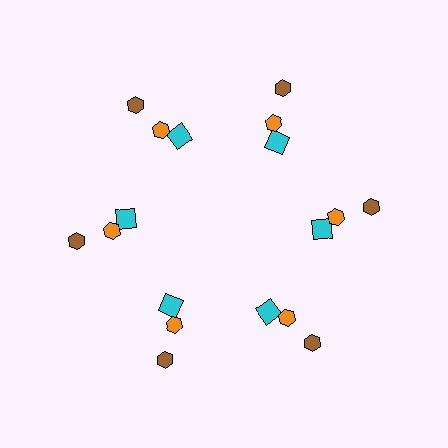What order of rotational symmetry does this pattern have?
This pattern has 6-fold rotational symmetry.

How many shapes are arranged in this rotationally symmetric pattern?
There are 18 shapes, arranged in 6 groups of 3.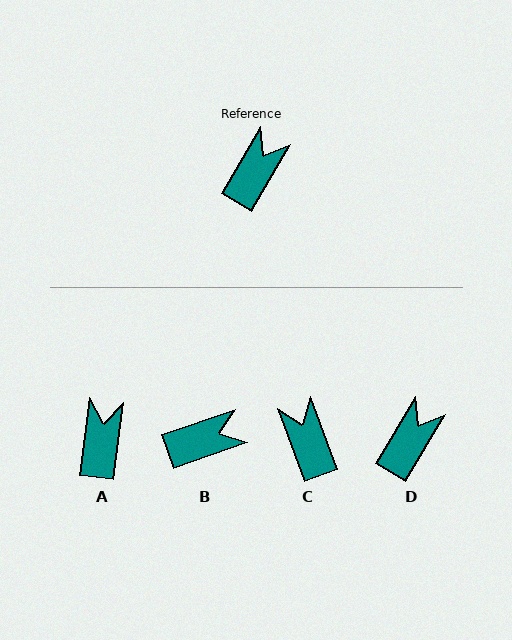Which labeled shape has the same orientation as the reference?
D.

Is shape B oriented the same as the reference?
No, it is off by about 41 degrees.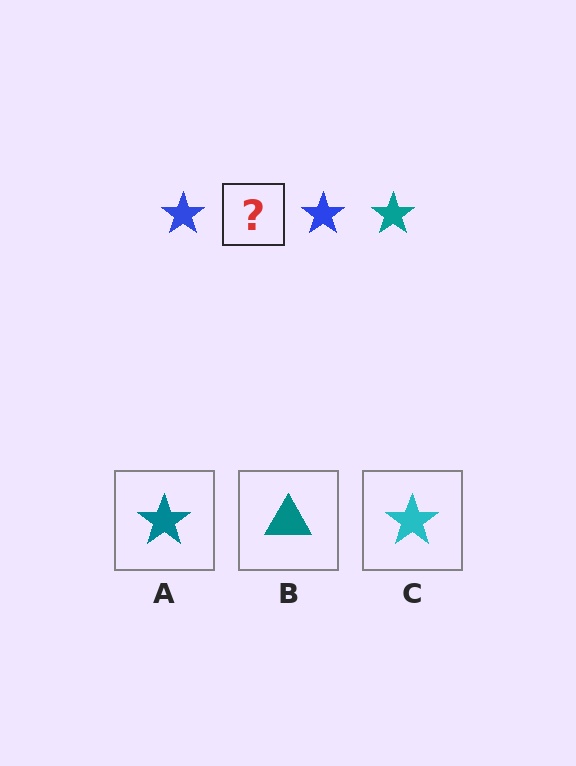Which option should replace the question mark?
Option A.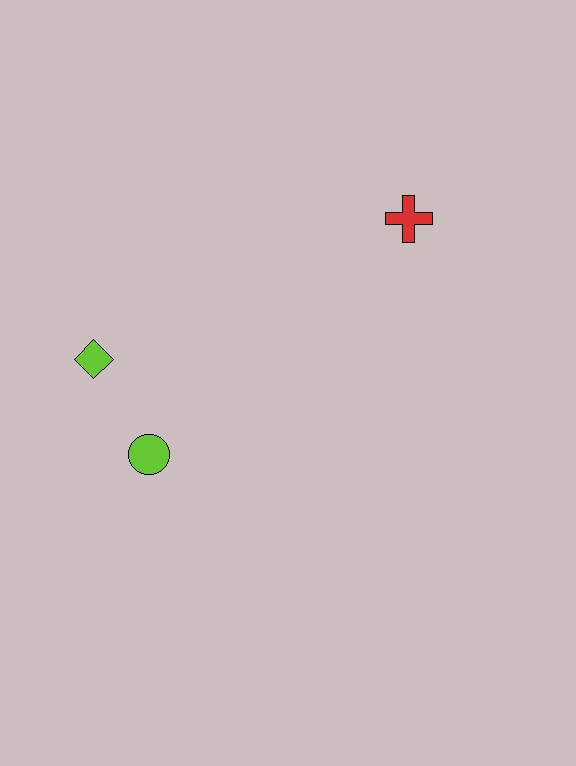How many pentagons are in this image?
There are no pentagons.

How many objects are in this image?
There are 3 objects.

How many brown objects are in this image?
There are no brown objects.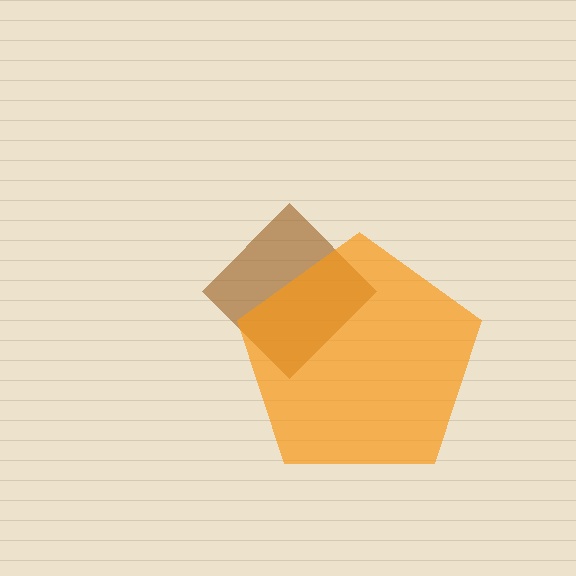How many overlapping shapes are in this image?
There are 2 overlapping shapes in the image.